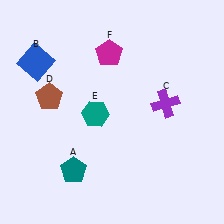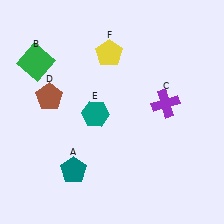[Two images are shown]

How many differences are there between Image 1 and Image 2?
There are 2 differences between the two images.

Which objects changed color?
B changed from blue to green. F changed from magenta to yellow.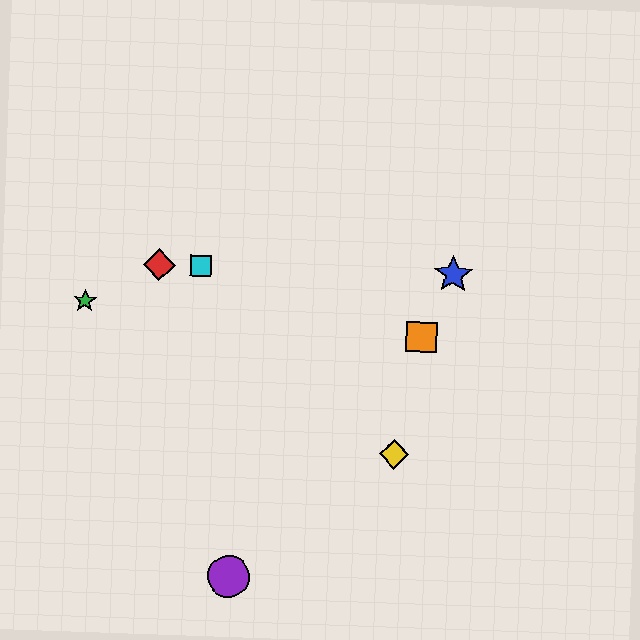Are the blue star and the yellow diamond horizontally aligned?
No, the blue star is at y≈275 and the yellow diamond is at y≈454.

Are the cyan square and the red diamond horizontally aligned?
Yes, both are at y≈266.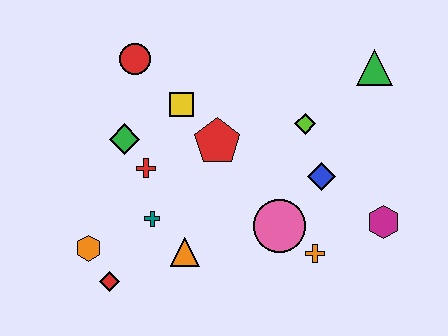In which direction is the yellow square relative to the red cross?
The yellow square is above the red cross.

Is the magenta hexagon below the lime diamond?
Yes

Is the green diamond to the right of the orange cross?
No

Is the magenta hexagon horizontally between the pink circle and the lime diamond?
No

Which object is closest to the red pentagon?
The yellow square is closest to the red pentagon.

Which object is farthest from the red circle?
The magenta hexagon is farthest from the red circle.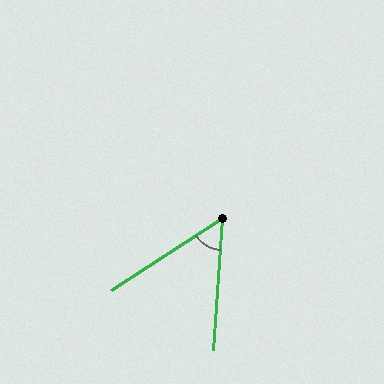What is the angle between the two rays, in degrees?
Approximately 53 degrees.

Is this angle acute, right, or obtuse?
It is acute.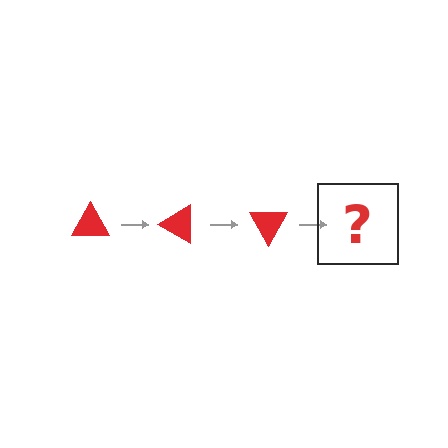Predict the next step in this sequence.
The next step is a red triangle rotated 90 degrees.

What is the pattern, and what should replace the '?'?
The pattern is that the triangle rotates 30 degrees each step. The '?' should be a red triangle rotated 90 degrees.